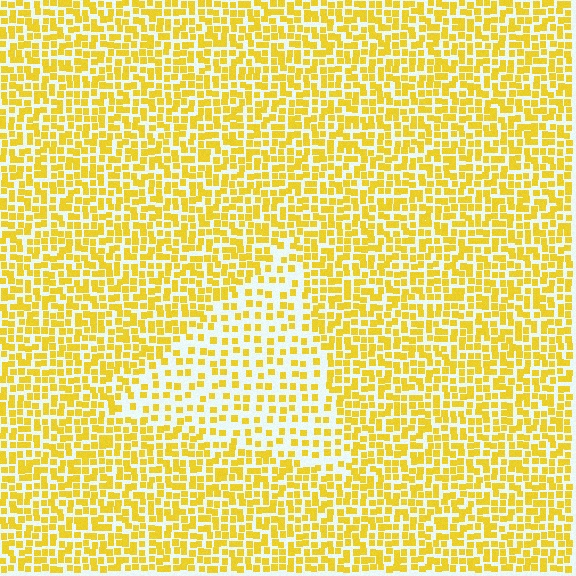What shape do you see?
I see a triangle.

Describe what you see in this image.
The image contains small yellow elements arranged at two different densities. A triangle-shaped region is visible where the elements are less densely packed than the surrounding area.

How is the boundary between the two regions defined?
The boundary is defined by a change in element density (approximately 2.0x ratio). All elements are the same color, size, and shape.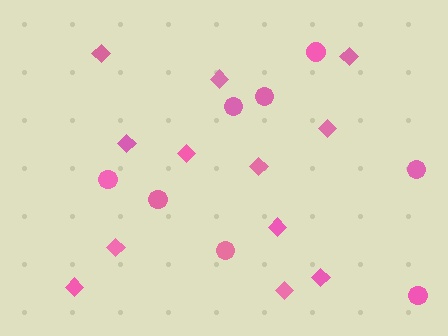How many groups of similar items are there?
There are 2 groups: one group of circles (8) and one group of diamonds (12).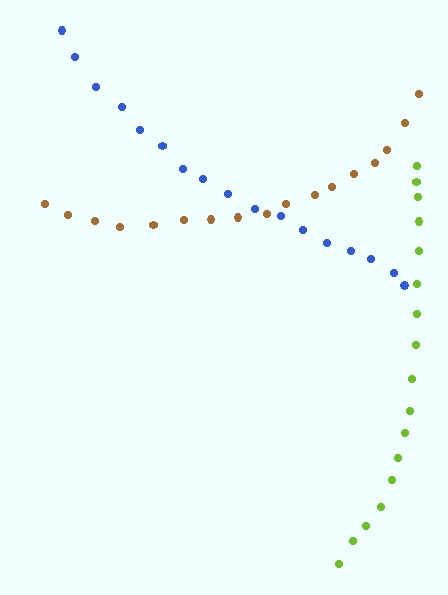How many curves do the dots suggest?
There are 3 distinct paths.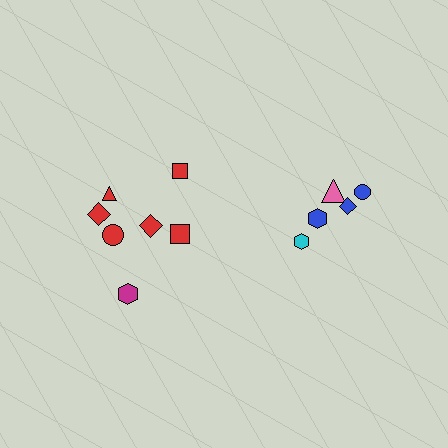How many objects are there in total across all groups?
There are 12 objects.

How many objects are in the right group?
There are 5 objects.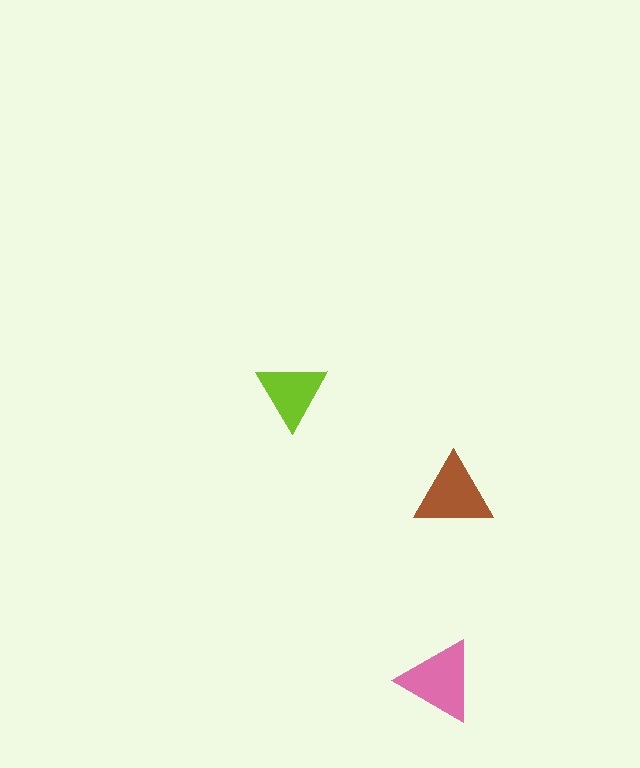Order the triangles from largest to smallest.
the pink one, the brown one, the lime one.